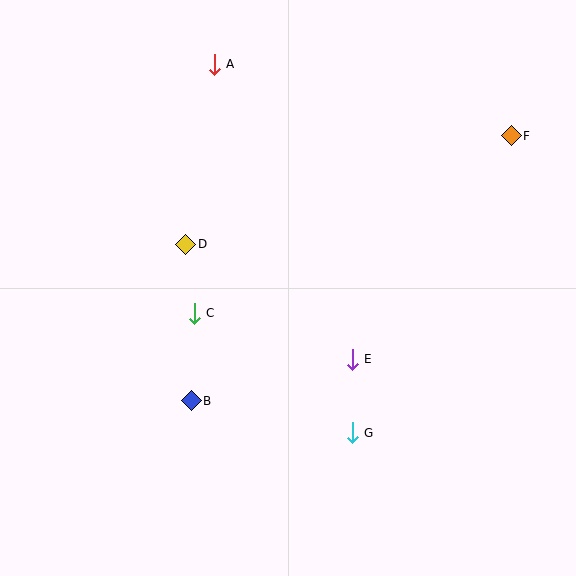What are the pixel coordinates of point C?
Point C is at (194, 313).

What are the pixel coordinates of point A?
Point A is at (214, 64).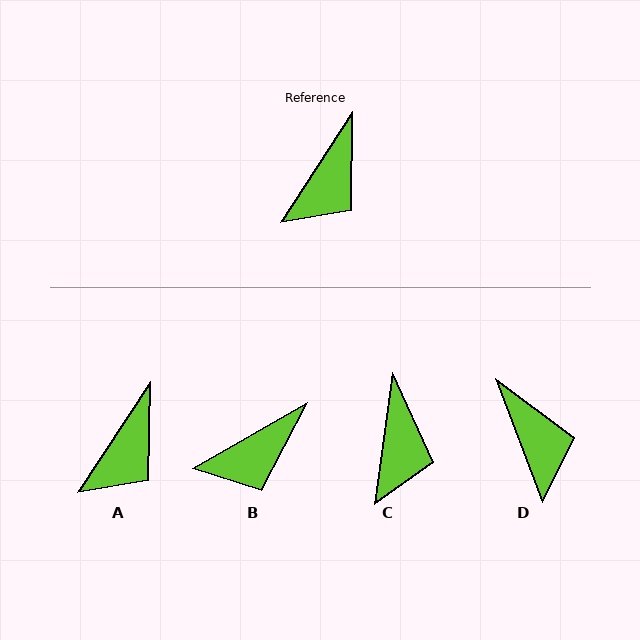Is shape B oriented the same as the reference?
No, it is off by about 27 degrees.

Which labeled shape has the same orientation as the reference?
A.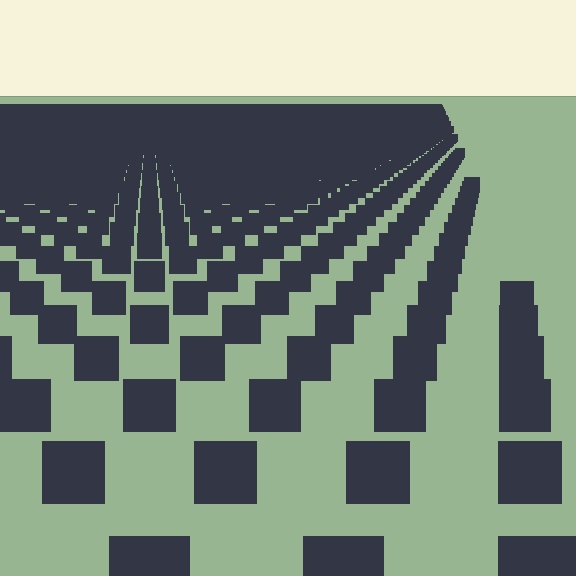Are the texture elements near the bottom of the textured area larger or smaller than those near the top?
Larger. Near the bottom, elements are closer to the viewer and appear at a bigger on-screen size.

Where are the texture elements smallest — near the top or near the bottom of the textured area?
Near the top.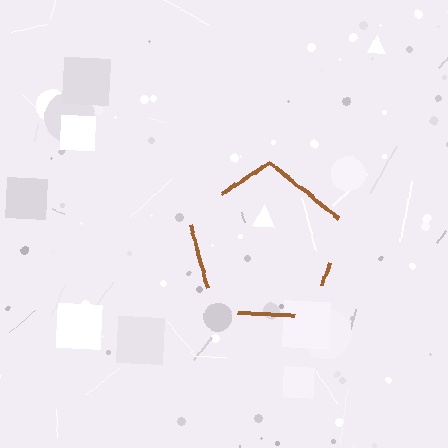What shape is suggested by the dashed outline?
The dashed outline suggests a pentagon.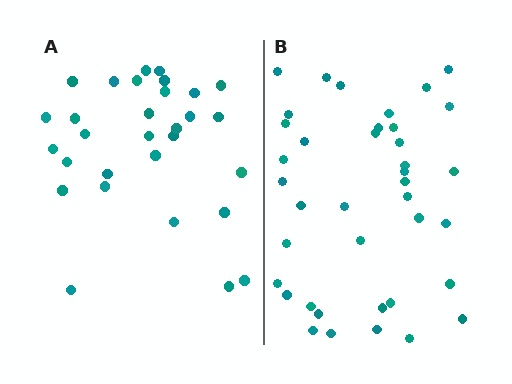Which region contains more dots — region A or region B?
Region B (the right region) has more dots.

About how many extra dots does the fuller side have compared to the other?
Region B has roughly 8 or so more dots than region A.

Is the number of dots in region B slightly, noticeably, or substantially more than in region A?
Region B has noticeably more, but not dramatically so. The ratio is roughly 1.3 to 1.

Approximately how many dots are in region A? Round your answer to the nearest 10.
About 30 dots.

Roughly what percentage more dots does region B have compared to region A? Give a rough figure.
About 30% more.